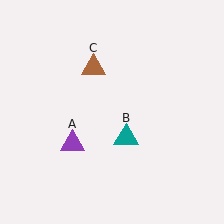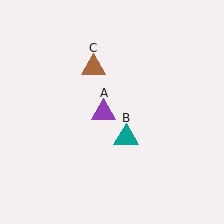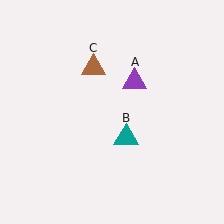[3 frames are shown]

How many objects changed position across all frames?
1 object changed position: purple triangle (object A).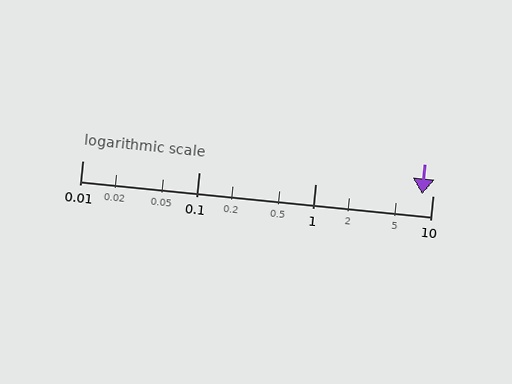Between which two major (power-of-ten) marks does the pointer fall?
The pointer is between 1 and 10.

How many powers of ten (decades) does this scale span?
The scale spans 3 decades, from 0.01 to 10.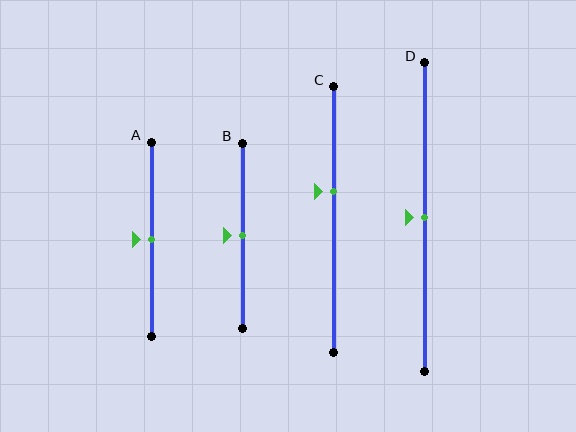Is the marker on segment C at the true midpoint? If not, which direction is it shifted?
No, the marker on segment C is shifted upward by about 11% of the segment length.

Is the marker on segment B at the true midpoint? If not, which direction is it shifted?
Yes, the marker on segment B is at the true midpoint.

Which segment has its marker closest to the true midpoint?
Segment A has its marker closest to the true midpoint.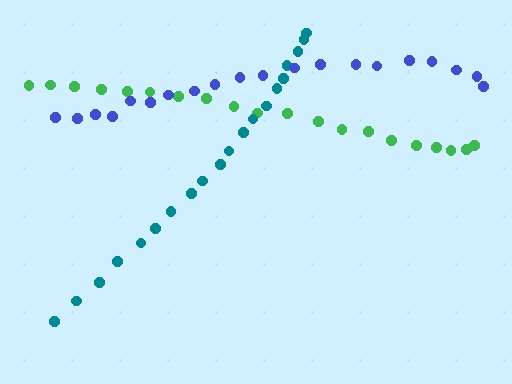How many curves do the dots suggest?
There are 3 distinct paths.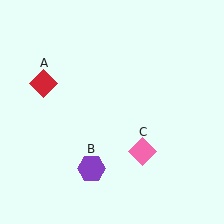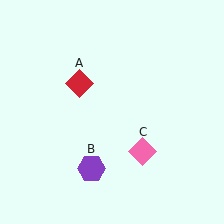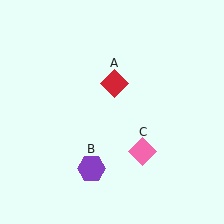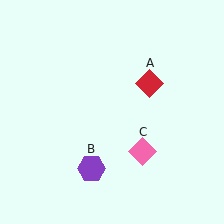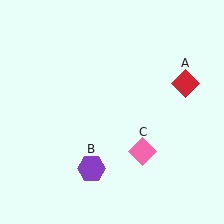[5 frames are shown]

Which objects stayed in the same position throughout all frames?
Purple hexagon (object B) and pink diamond (object C) remained stationary.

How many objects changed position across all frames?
1 object changed position: red diamond (object A).